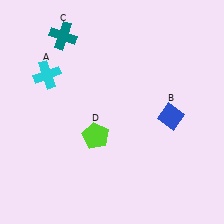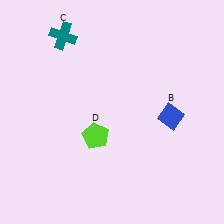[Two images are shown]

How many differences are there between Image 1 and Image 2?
There is 1 difference between the two images.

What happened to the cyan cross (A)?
The cyan cross (A) was removed in Image 2. It was in the top-left area of Image 1.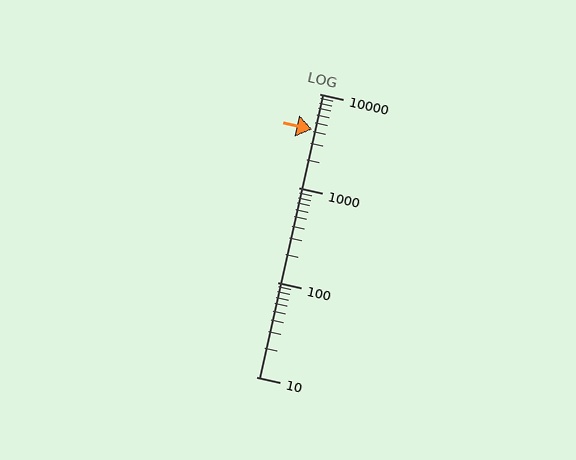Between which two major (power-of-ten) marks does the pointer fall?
The pointer is between 1000 and 10000.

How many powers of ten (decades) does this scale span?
The scale spans 3 decades, from 10 to 10000.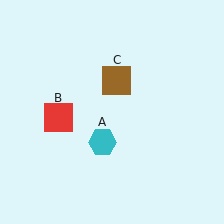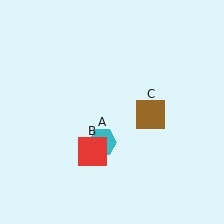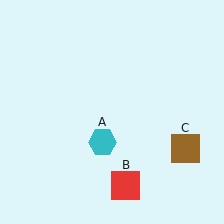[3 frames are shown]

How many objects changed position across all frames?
2 objects changed position: red square (object B), brown square (object C).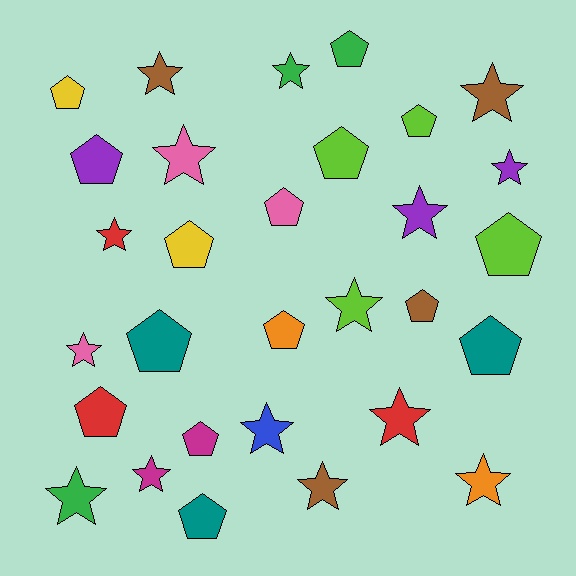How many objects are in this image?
There are 30 objects.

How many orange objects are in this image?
There are 2 orange objects.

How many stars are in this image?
There are 15 stars.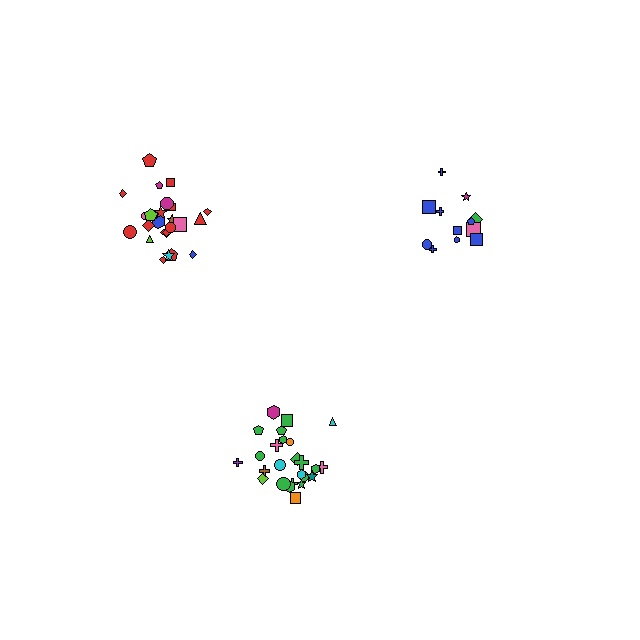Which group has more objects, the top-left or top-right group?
The top-left group.